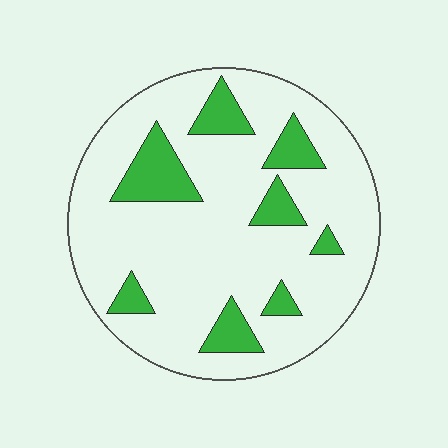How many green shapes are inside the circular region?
8.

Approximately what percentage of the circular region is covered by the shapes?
Approximately 20%.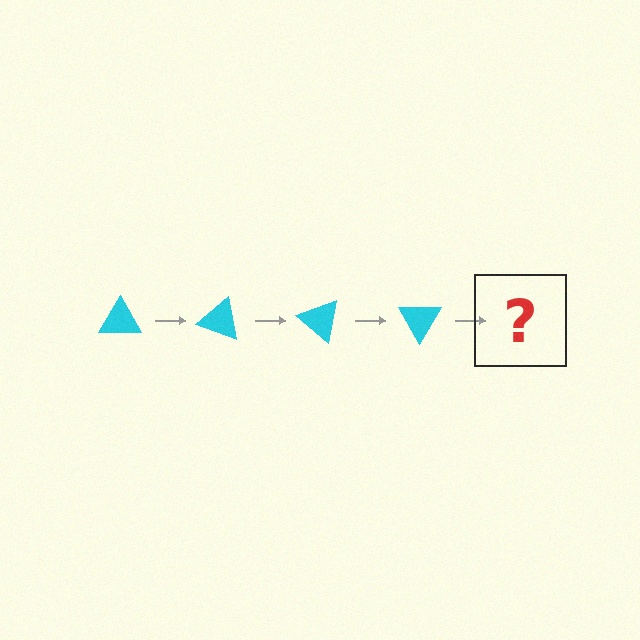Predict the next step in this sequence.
The next step is a cyan triangle rotated 80 degrees.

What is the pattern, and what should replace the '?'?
The pattern is that the triangle rotates 20 degrees each step. The '?' should be a cyan triangle rotated 80 degrees.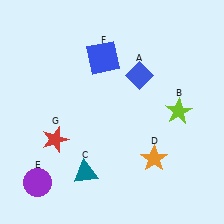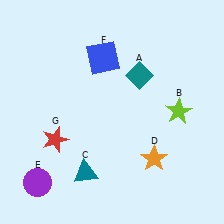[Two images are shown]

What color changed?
The diamond (A) changed from blue in Image 1 to teal in Image 2.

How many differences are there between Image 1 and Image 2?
There is 1 difference between the two images.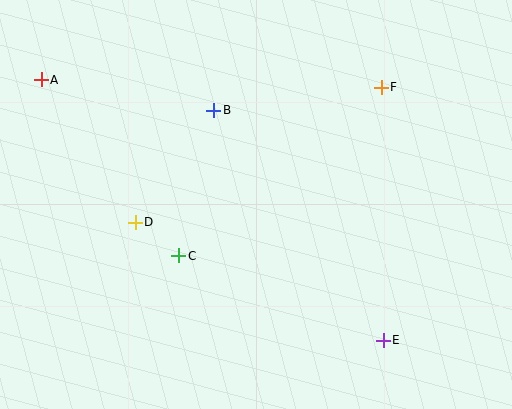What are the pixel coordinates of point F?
Point F is at (381, 87).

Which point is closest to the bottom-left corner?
Point D is closest to the bottom-left corner.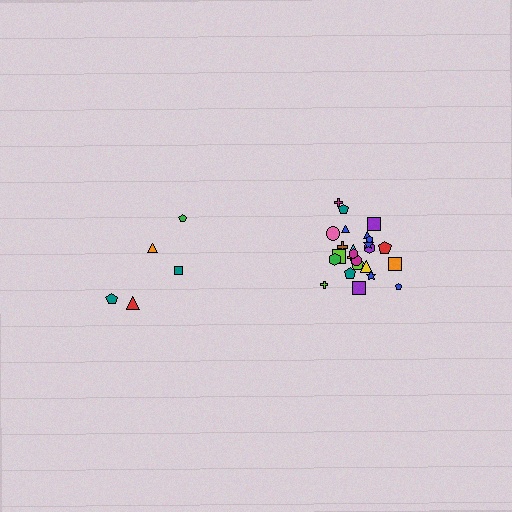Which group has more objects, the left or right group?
The right group.